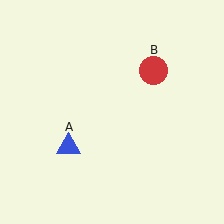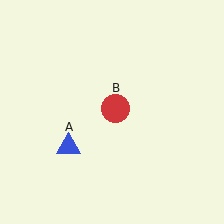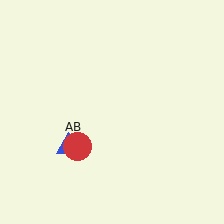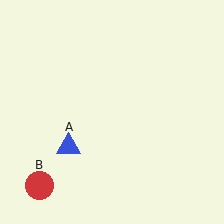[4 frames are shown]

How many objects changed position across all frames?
1 object changed position: red circle (object B).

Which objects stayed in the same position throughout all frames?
Blue triangle (object A) remained stationary.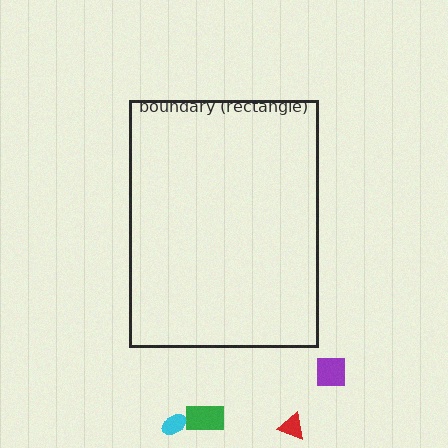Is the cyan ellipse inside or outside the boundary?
Outside.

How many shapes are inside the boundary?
0 inside, 4 outside.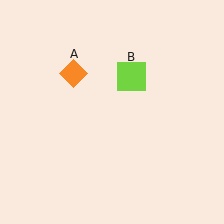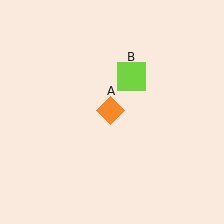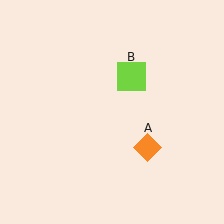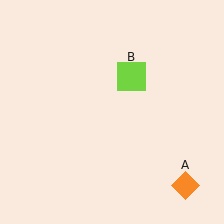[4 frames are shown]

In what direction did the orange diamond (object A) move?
The orange diamond (object A) moved down and to the right.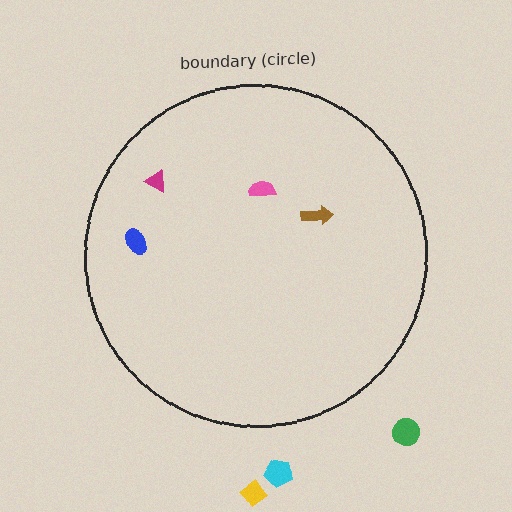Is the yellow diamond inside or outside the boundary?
Outside.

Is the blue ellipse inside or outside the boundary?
Inside.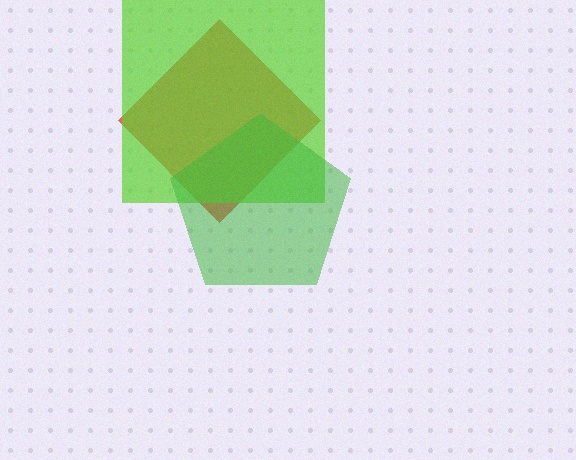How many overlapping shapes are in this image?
There are 3 overlapping shapes in the image.